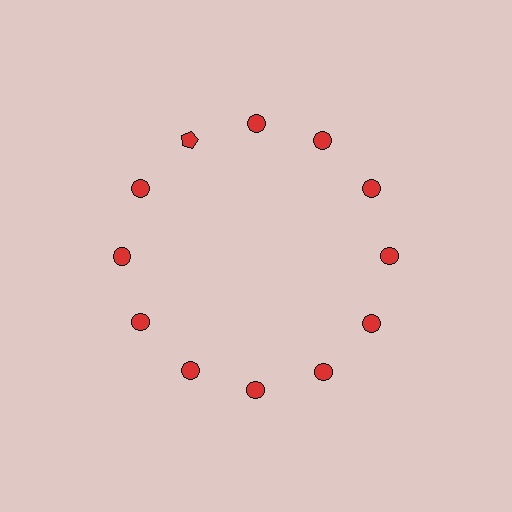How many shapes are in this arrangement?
There are 12 shapes arranged in a ring pattern.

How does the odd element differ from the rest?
It has a different shape: pentagon instead of circle.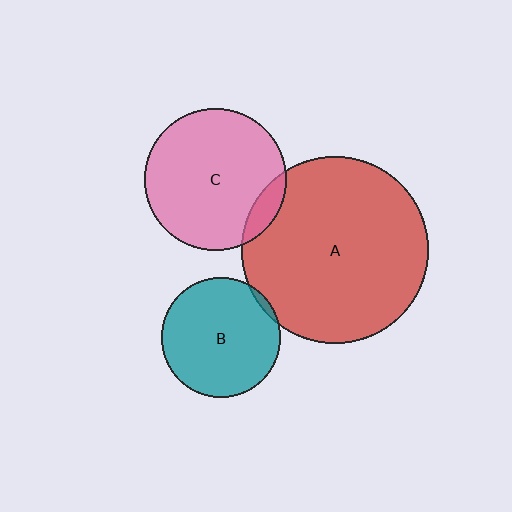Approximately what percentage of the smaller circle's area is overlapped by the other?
Approximately 10%.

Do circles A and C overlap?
Yes.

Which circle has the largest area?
Circle A (red).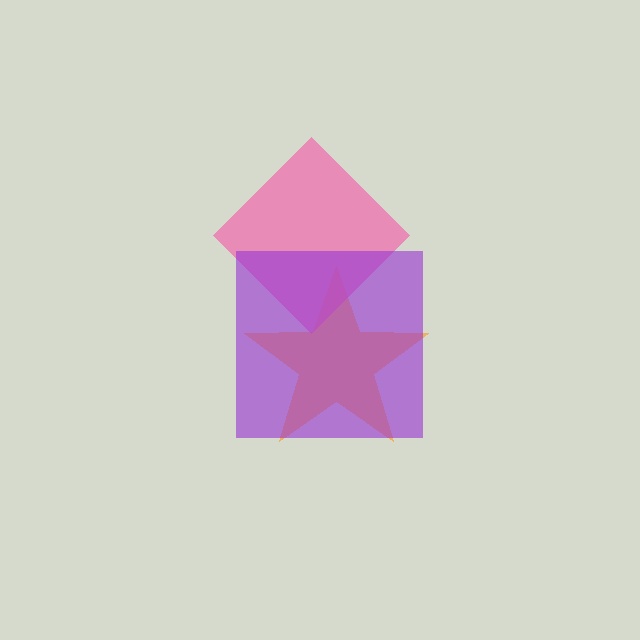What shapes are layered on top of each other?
The layered shapes are: an orange star, a pink diamond, a purple square.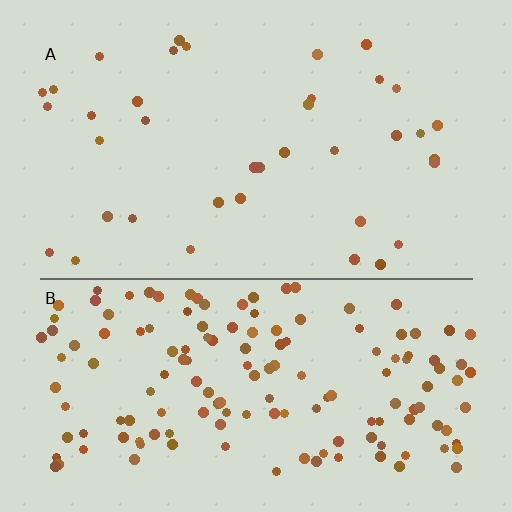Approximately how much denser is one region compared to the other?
Approximately 4.1× — region B over region A.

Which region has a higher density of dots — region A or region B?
B (the bottom).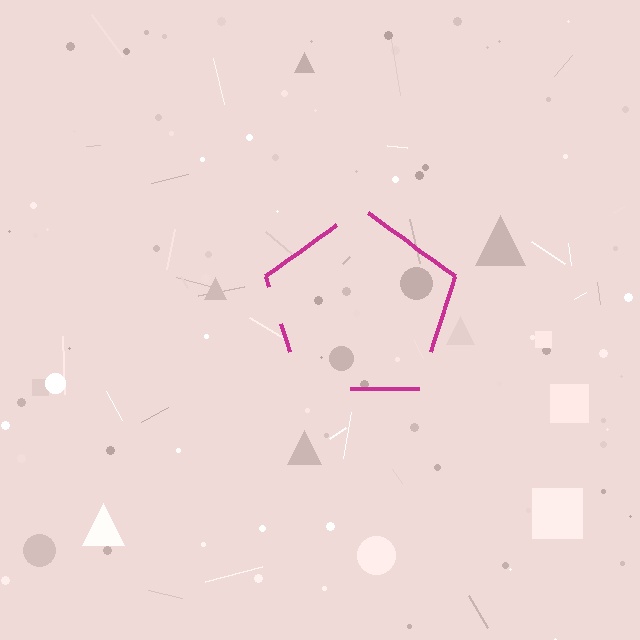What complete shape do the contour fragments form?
The contour fragments form a pentagon.